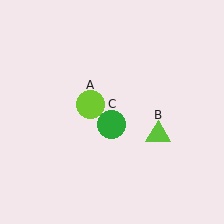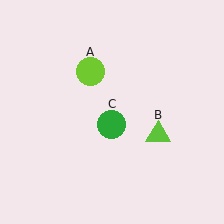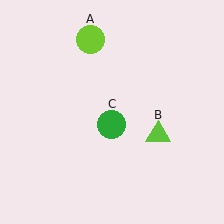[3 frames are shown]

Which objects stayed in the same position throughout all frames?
Lime triangle (object B) and green circle (object C) remained stationary.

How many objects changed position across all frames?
1 object changed position: lime circle (object A).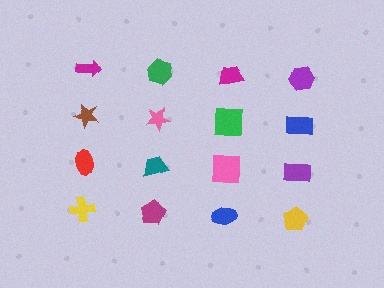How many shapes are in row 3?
4 shapes.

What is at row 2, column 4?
A blue rectangle.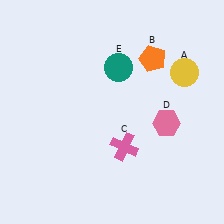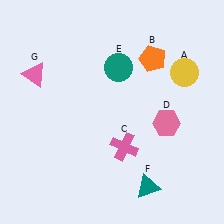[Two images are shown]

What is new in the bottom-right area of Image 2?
A teal triangle (F) was added in the bottom-right area of Image 2.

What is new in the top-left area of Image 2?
A pink triangle (G) was added in the top-left area of Image 2.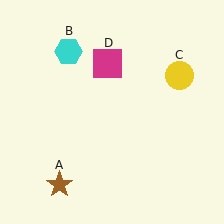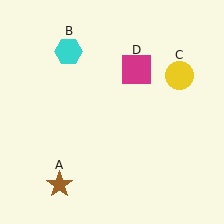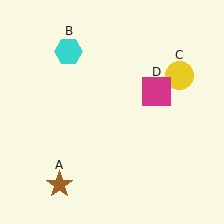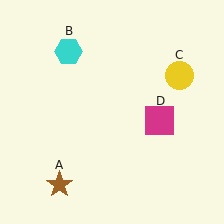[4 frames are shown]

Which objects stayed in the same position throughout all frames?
Brown star (object A) and cyan hexagon (object B) and yellow circle (object C) remained stationary.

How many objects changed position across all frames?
1 object changed position: magenta square (object D).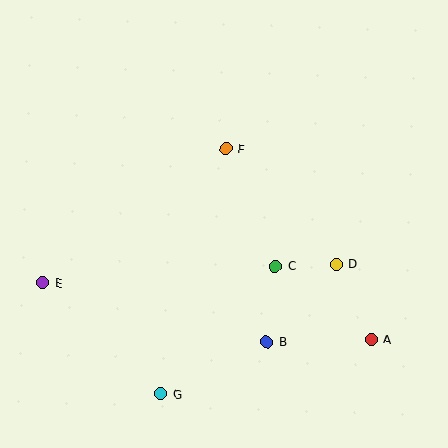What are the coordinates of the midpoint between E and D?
The midpoint between E and D is at (189, 273).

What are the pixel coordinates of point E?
Point E is at (43, 283).